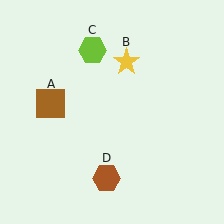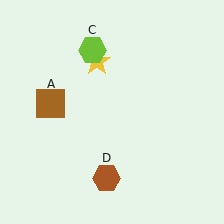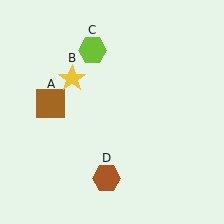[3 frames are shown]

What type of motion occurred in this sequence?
The yellow star (object B) rotated counterclockwise around the center of the scene.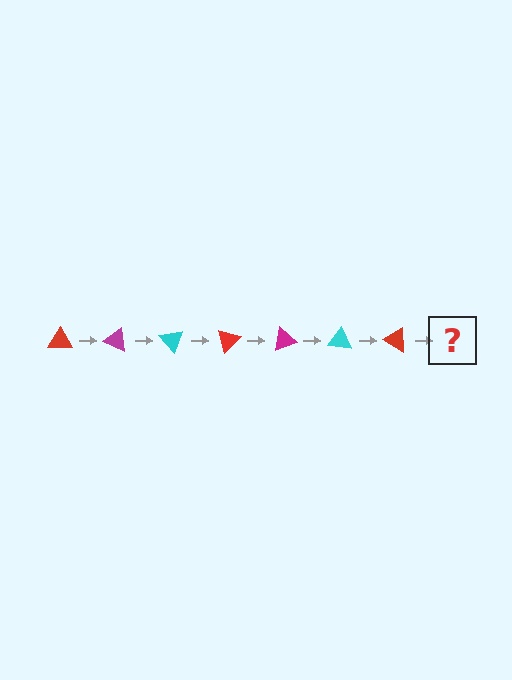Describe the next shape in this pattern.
It should be a magenta triangle, rotated 175 degrees from the start.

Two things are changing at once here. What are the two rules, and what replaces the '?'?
The two rules are that it rotates 25 degrees each step and the color cycles through red, magenta, and cyan. The '?' should be a magenta triangle, rotated 175 degrees from the start.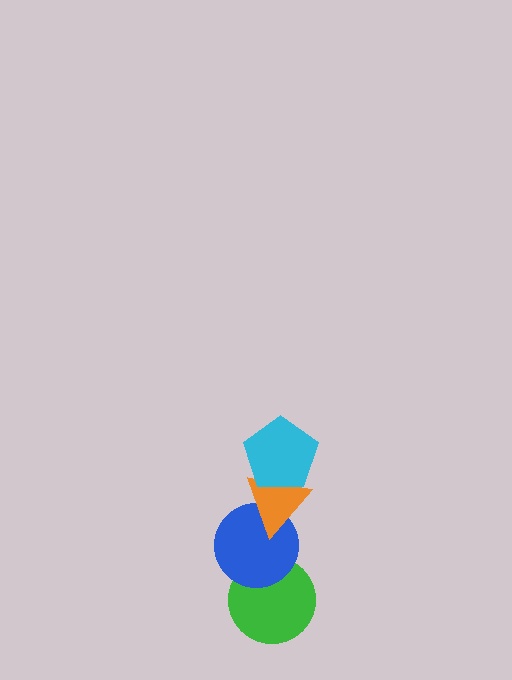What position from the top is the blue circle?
The blue circle is 3rd from the top.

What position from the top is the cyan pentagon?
The cyan pentagon is 1st from the top.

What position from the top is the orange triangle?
The orange triangle is 2nd from the top.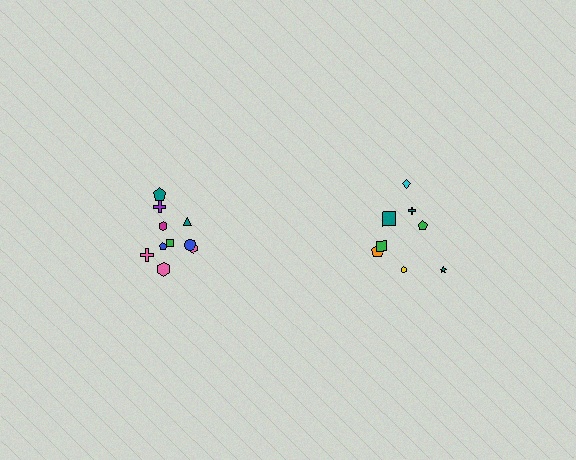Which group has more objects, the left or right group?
The left group.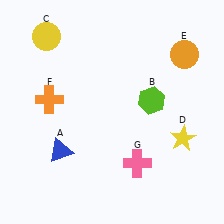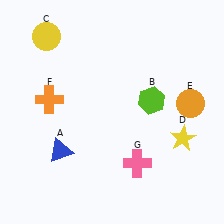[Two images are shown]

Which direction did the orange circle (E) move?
The orange circle (E) moved down.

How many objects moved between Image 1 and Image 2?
1 object moved between the two images.